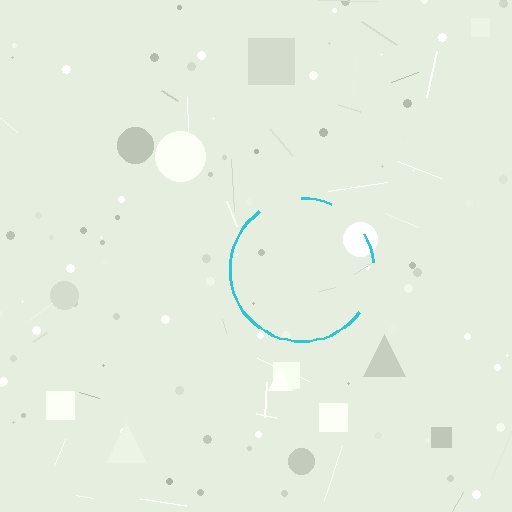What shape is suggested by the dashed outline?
The dashed outline suggests a circle.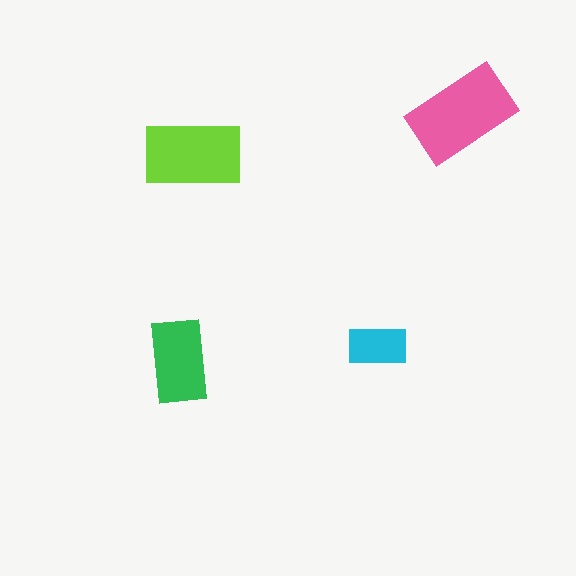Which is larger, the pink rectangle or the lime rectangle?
The pink one.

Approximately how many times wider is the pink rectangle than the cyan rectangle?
About 2 times wider.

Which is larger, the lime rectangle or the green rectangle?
The lime one.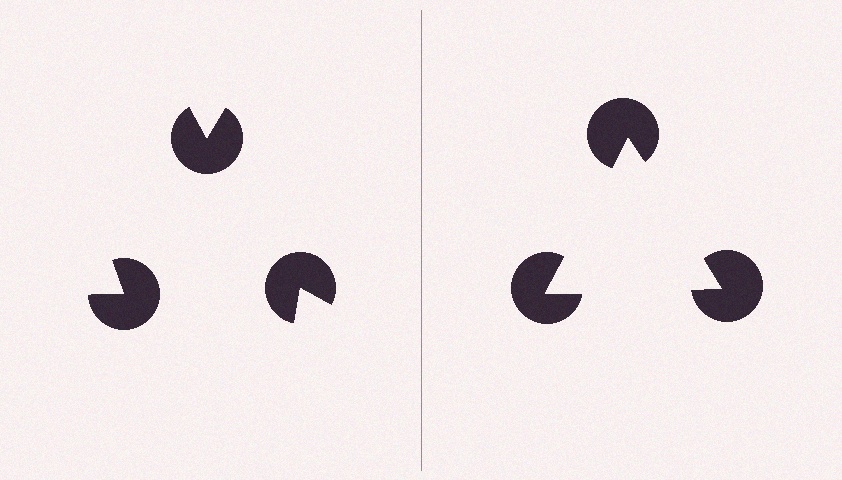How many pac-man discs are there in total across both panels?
6 — 3 on each side.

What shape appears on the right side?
An illusory triangle.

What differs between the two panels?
The pac-man discs are positioned identically on both sides; only the wedge orientations differ. On the right they align to a triangle; on the left they are misaligned.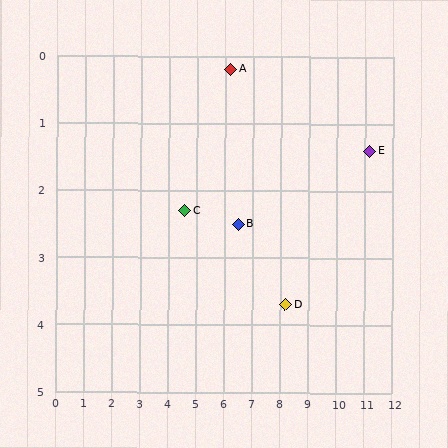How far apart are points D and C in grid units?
Points D and C are about 3.9 grid units apart.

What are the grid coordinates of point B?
Point B is at approximately (6.5, 2.5).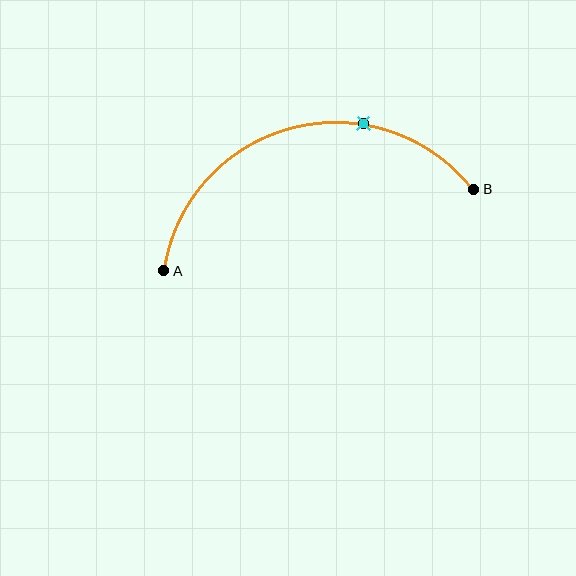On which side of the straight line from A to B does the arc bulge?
The arc bulges above the straight line connecting A and B.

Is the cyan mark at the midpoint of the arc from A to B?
No. The cyan mark lies on the arc but is closer to endpoint B. The arc midpoint would be at the point on the curve equidistant along the arc from both A and B.